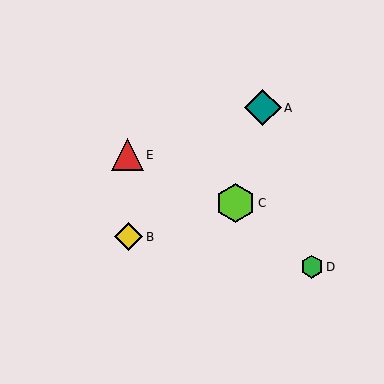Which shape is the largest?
The lime hexagon (labeled C) is the largest.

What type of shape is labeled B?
Shape B is a yellow diamond.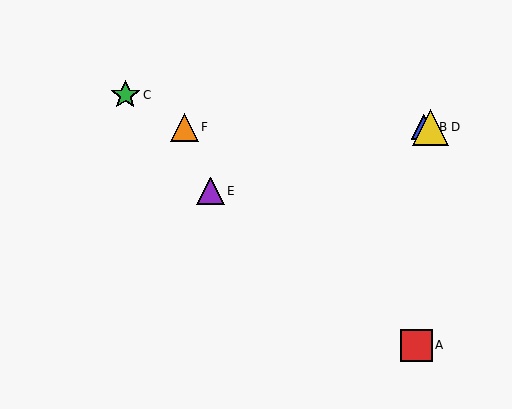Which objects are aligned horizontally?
Objects B, D, F are aligned horizontally.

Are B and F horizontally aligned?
Yes, both are at y≈127.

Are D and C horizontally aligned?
No, D is at y≈127 and C is at y≈95.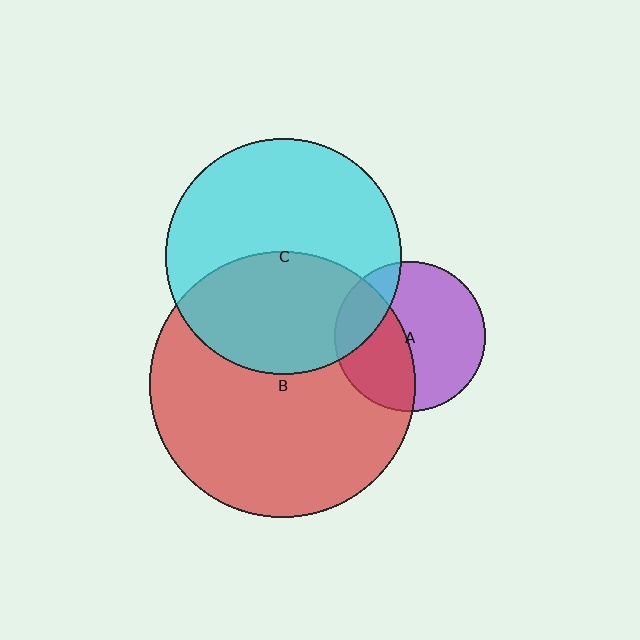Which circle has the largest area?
Circle B (red).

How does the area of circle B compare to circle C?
Approximately 1.3 times.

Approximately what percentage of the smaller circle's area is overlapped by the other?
Approximately 40%.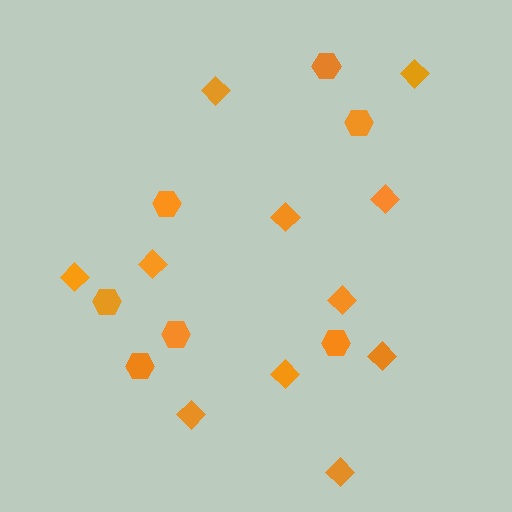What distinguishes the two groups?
There are 2 groups: one group of hexagons (7) and one group of diamonds (11).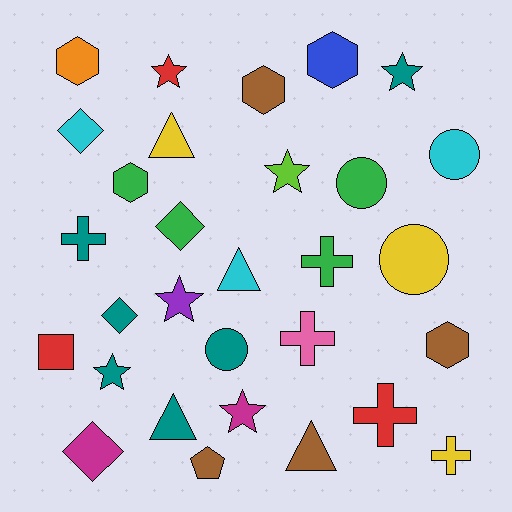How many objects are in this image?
There are 30 objects.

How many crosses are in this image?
There are 5 crosses.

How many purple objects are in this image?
There is 1 purple object.